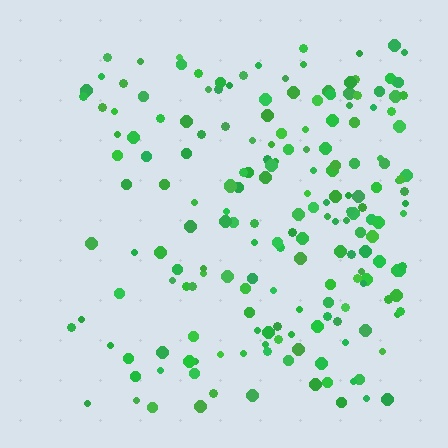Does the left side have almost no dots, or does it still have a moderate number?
Still a moderate number, just noticeably fewer than the right.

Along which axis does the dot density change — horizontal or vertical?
Horizontal.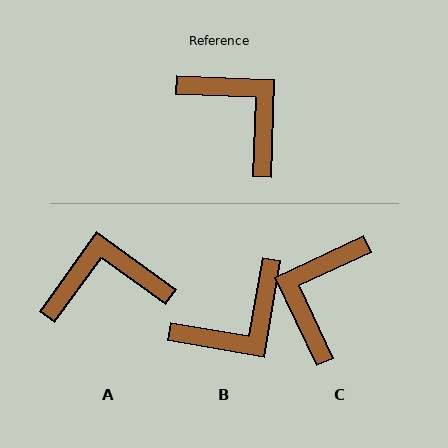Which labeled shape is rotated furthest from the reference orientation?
C, about 117 degrees away.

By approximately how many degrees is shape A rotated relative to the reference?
Approximately 56 degrees counter-clockwise.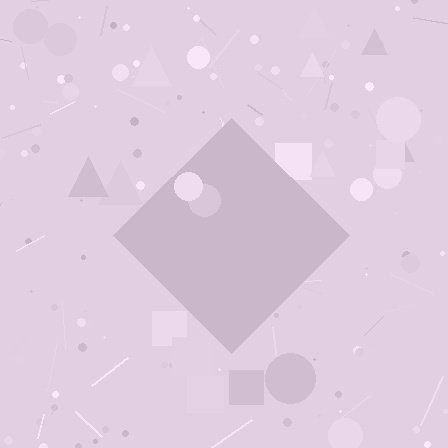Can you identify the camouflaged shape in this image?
The camouflaged shape is a diamond.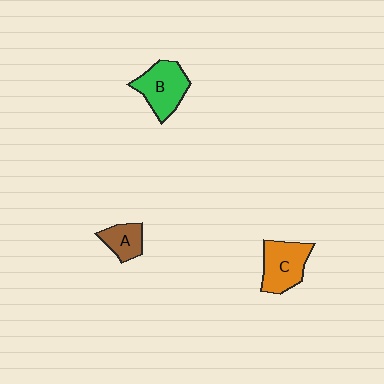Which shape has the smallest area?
Shape A (brown).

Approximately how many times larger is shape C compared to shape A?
Approximately 1.7 times.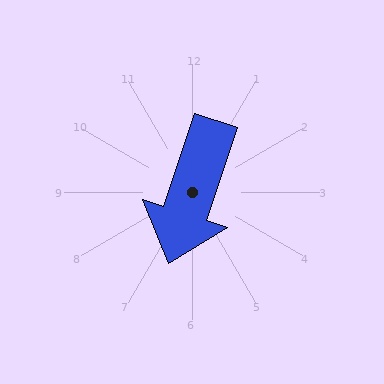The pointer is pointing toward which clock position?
Roughly 7 o'clock.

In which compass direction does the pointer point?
South.